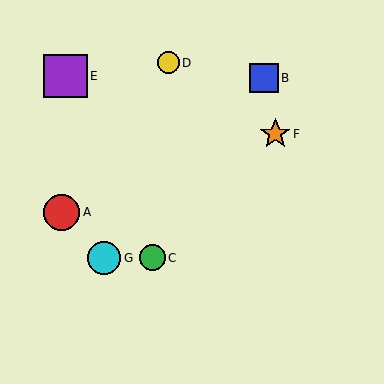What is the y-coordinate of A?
Object A is at y≈212.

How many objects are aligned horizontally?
2 objects (C, G) are aligned horizontally.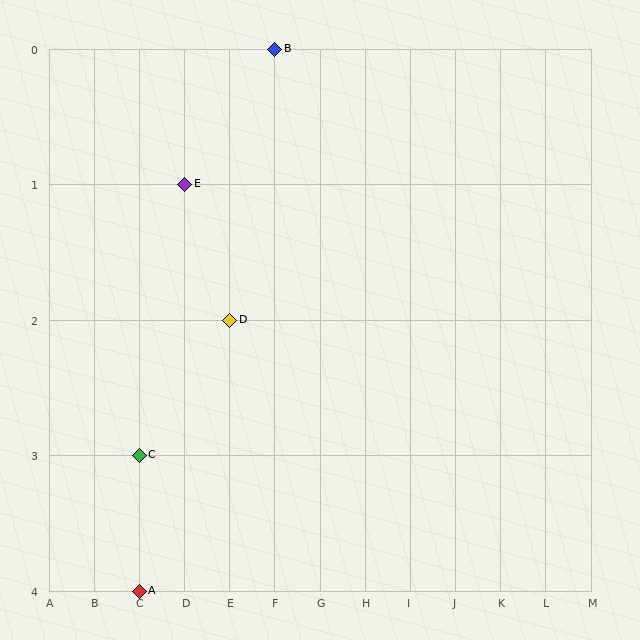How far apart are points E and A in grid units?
Points E and A are 1 column and 3 rows apart (about 3.2 grid units diagonally).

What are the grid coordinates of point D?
Point D is at grid coordinates (E, 2).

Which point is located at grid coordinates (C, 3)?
Point C is at (C, 3).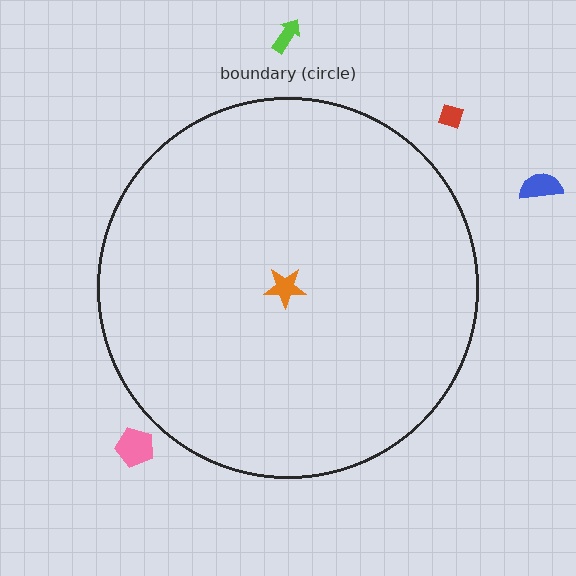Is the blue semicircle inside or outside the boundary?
Outside.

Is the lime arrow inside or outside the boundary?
Outside.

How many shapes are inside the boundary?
1 inside, 4 outside.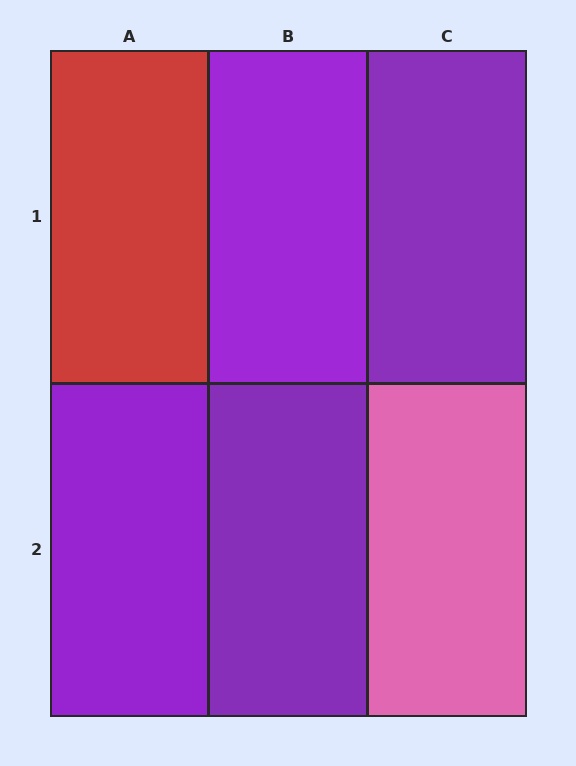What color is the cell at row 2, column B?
Purple.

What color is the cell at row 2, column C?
Pink.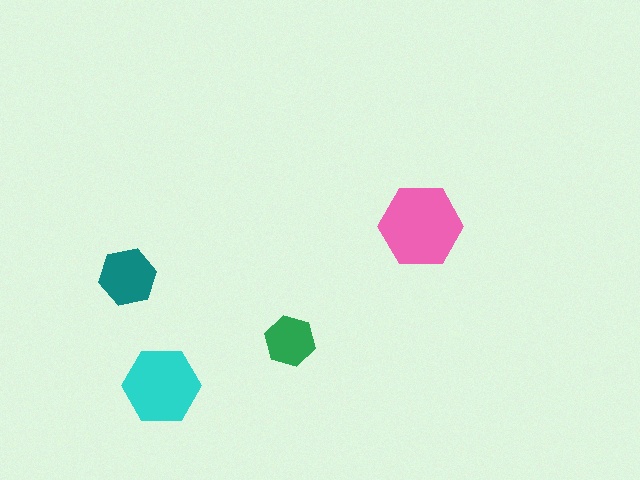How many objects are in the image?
There are 4 objects in the image.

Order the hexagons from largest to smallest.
the pink one, the cyan one, the teal one, the green one.